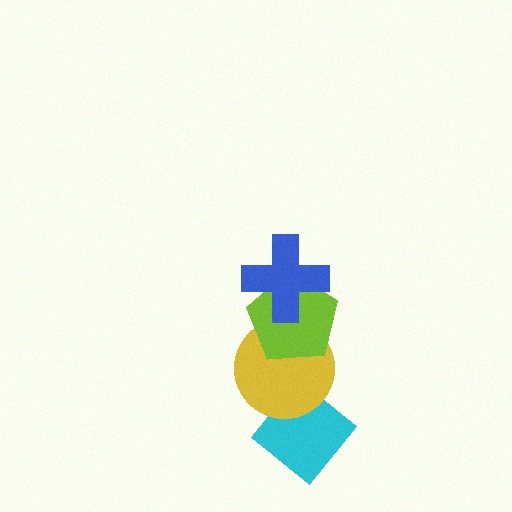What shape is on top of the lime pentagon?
The blue cross is on top of the lime pentagon.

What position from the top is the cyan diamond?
The cyan diamond is 4th from the top.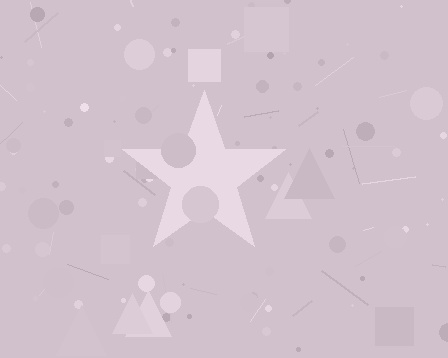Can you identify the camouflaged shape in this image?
The camouflaged shape is a star.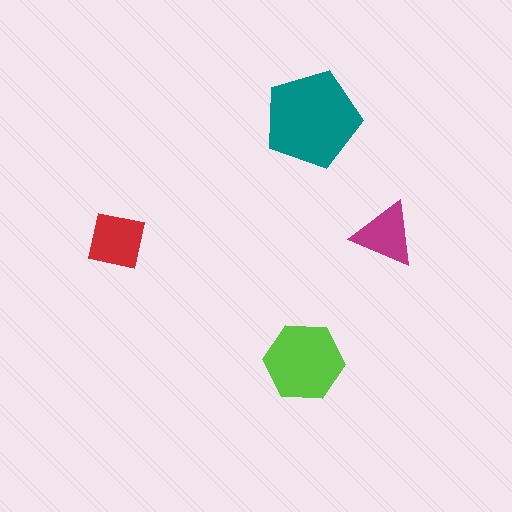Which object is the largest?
The teal pentagon.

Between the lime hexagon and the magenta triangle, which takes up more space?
The lime hexagon.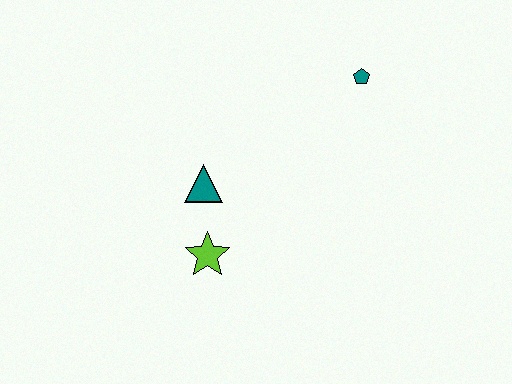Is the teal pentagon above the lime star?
Yes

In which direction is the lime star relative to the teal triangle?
The lime star is below the teal triangle.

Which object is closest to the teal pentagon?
The teal triangle is closest to the teal pentagon.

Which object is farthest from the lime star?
The teal pentagon is farthest from the lime star.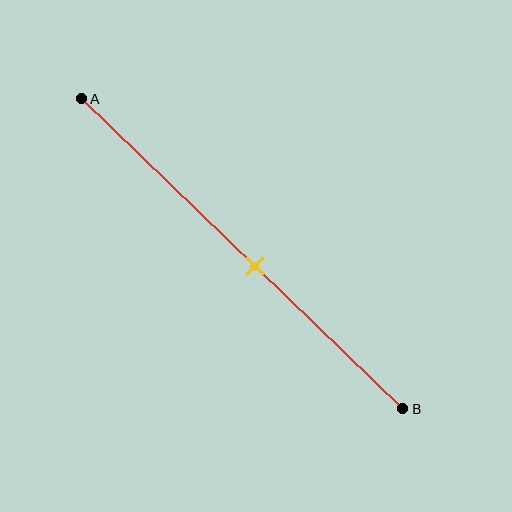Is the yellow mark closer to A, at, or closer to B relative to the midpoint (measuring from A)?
The yellow mark is closer to point B than the midpoint of segment AB.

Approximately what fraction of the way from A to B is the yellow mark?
The yellow mark is approximately 55% of the way from A to B.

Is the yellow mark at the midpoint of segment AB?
No, the mark is at about 55% from A, not at the 50% midpoint.